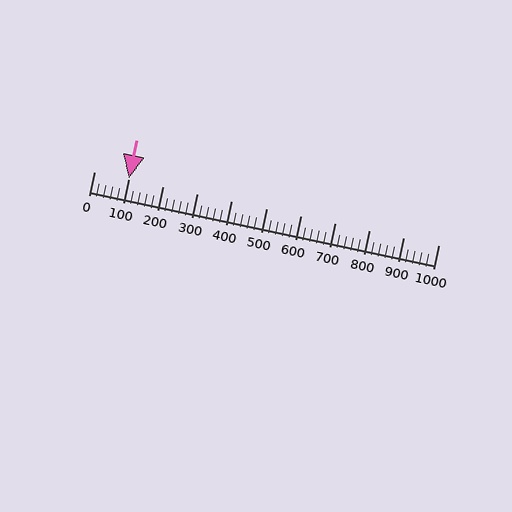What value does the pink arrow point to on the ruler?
The pink arrow points to approximately 100.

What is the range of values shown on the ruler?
The ruler shows values from 0 to 1000.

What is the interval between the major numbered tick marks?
The major tick marks are spaced 100 units apart.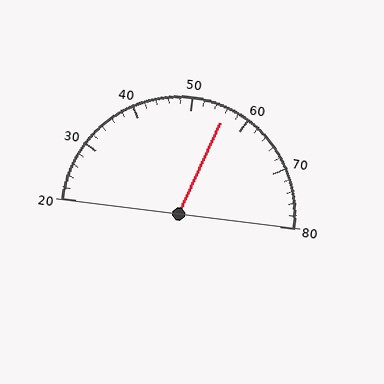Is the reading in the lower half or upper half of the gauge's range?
The reading is in the upper half of the range (20 to 80).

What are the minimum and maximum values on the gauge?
The gauge ranges from 20 to 80.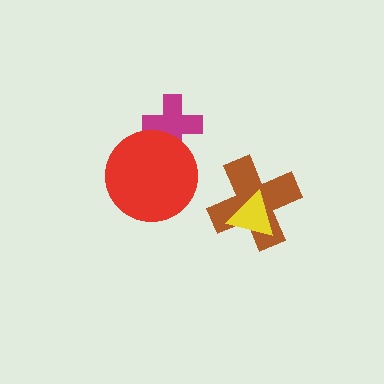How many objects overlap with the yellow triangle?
1 object overlaps with the yellow triangle.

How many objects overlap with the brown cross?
1 object overlaps with the brown cross.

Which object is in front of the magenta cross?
The red circle is in front of the magenta cross.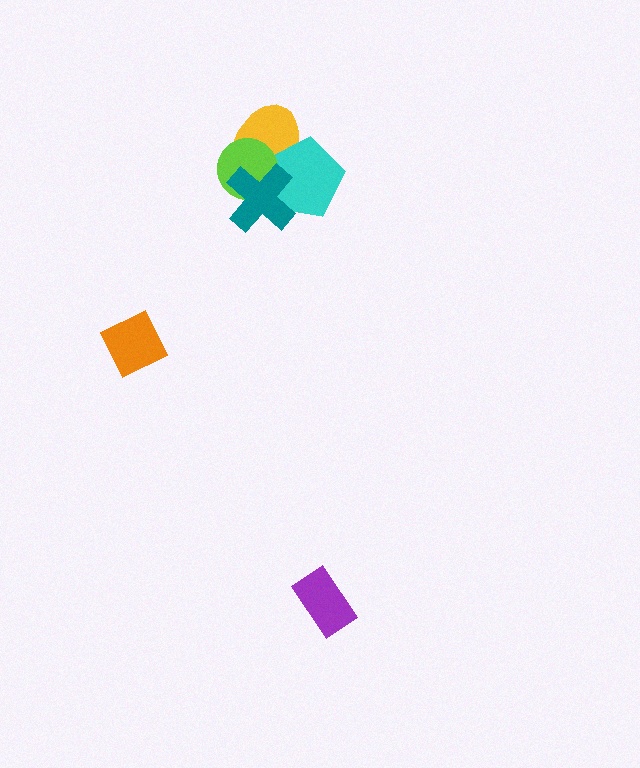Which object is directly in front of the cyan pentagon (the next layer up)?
The lime circle is directly in front of the cyan pentagon.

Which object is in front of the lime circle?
The teal cross is in front of the lime circle.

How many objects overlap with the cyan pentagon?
3 objects overlap with the cyan pentagon.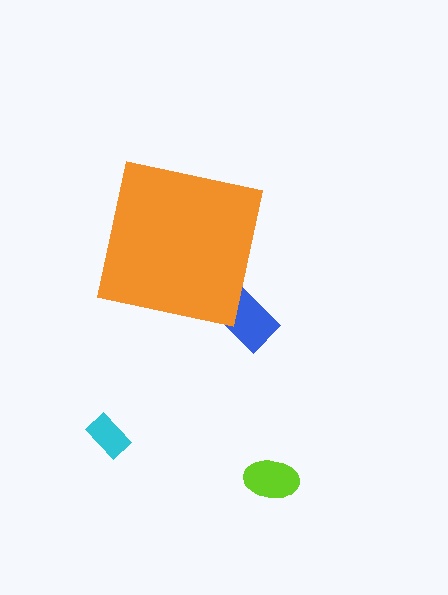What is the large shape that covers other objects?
An orange square.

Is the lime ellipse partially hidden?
No, the lime ellipse is fully visible.